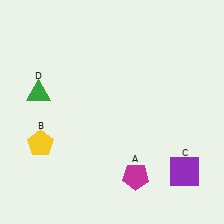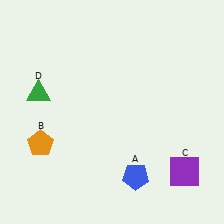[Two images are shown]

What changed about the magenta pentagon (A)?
In Image 1, A is magenta. In Image 2, it changed to blue.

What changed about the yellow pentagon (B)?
In Image 1, B is yellow. In Image 2, it changed to orange.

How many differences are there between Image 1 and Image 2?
There are 2 differences between the two images.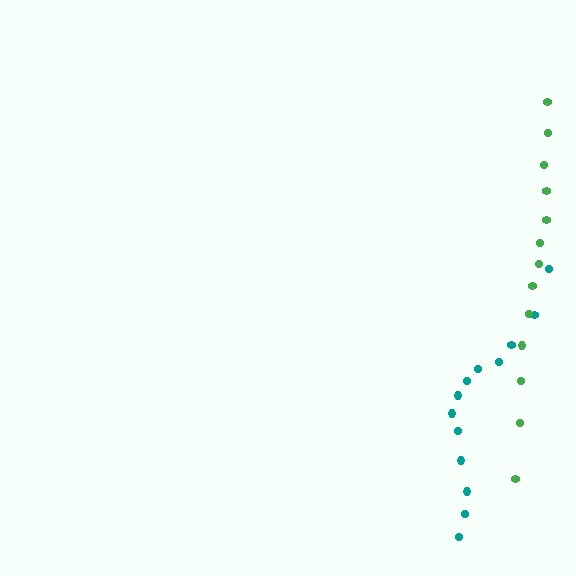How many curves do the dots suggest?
There are 2 distinct paths.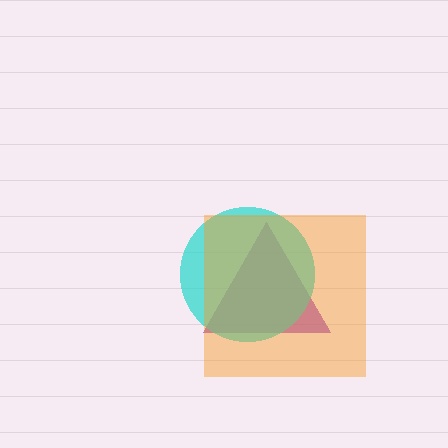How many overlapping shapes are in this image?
There are 3 overlapping shapes in the image.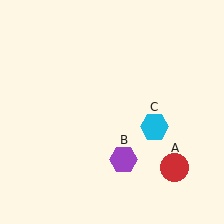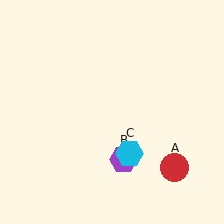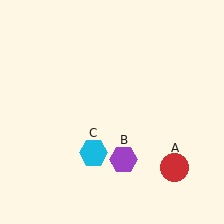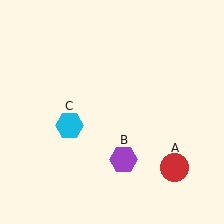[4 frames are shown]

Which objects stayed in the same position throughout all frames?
Red circle (object A) and purple hexagon (object B) remained stationary.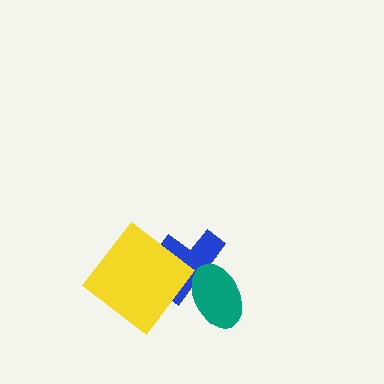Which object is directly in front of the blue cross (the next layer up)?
The teal ellipse is directly in front of the blue cross.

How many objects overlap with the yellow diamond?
1 object overlaps with the yellow diamond.